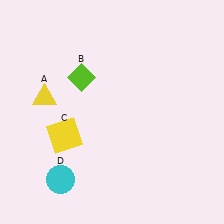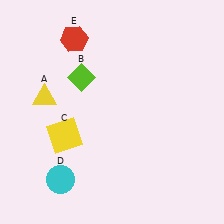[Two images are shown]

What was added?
A red hexagon (E) was added in Image 2.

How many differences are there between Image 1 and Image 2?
There is 1 difference between the two images.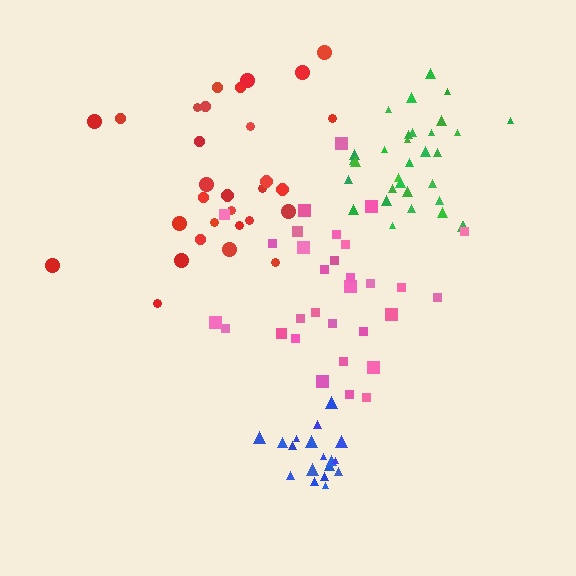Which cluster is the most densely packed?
Blue.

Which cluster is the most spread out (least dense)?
Red.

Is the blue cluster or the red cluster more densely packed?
Blue.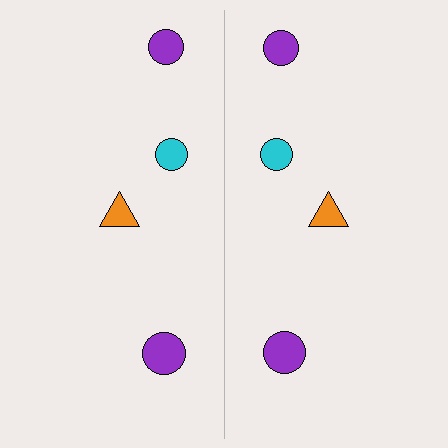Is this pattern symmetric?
Yes, this pattern has bilateral (reflection) symmetry.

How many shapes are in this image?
There are 8 shapes in this image.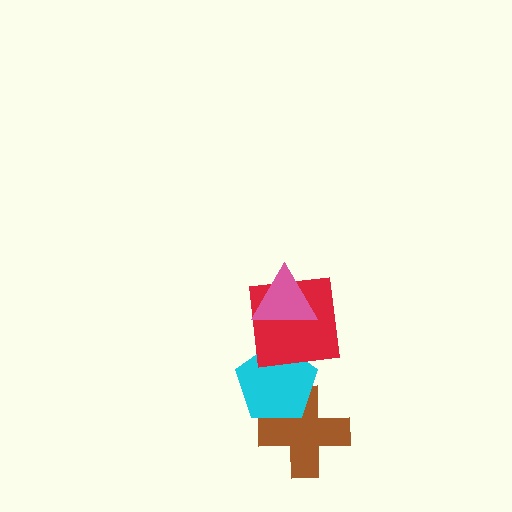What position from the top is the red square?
The red square is 2nd from the top.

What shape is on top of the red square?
The pink triangle is on top of the red square.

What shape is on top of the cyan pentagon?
The red square is on top of the cyan pentagon.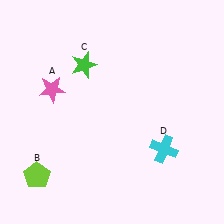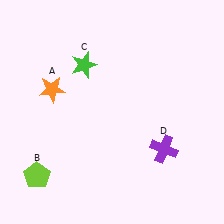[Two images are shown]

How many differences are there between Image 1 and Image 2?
There are 2 differences between the two images.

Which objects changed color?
A changed from pink to orange. D changed from cyan to purple.